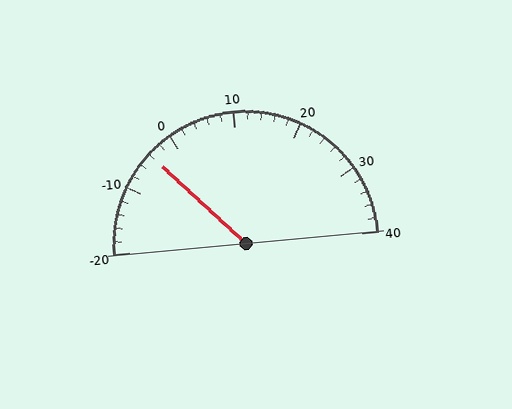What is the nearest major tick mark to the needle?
The nearest major tick mark is 0.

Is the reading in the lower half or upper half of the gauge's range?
The reading is in the lower half of the range (-20 to 40).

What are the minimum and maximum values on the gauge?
The gauge ranges from -20 to 40.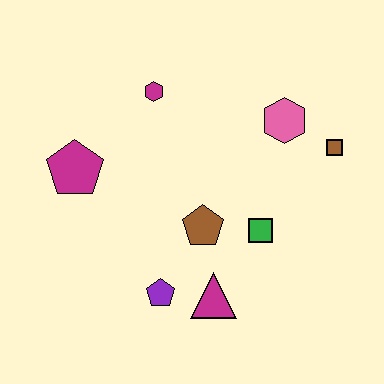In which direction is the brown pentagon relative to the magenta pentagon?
The brown pentagon is to the right of the magenta pentagon.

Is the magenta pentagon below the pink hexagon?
Yes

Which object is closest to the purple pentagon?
The magenta triangle is closest to the purple pentagon.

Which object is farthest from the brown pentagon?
The brown square is farthest from the brown pentagon.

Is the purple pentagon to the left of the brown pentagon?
Yes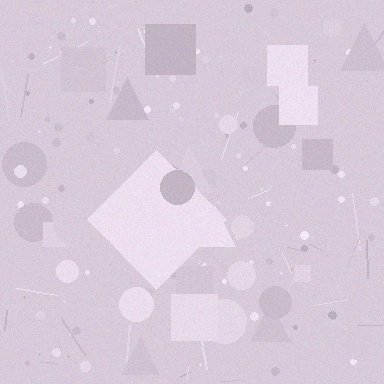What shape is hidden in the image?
A diamond is hidden in the image.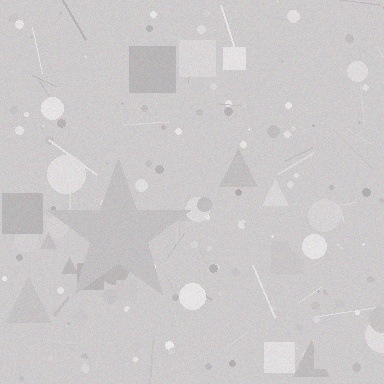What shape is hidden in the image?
A star is hidden in the image.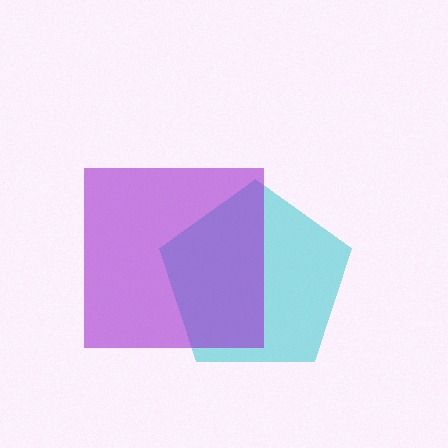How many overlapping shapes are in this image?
There are 2 overlapping shapes in the image.